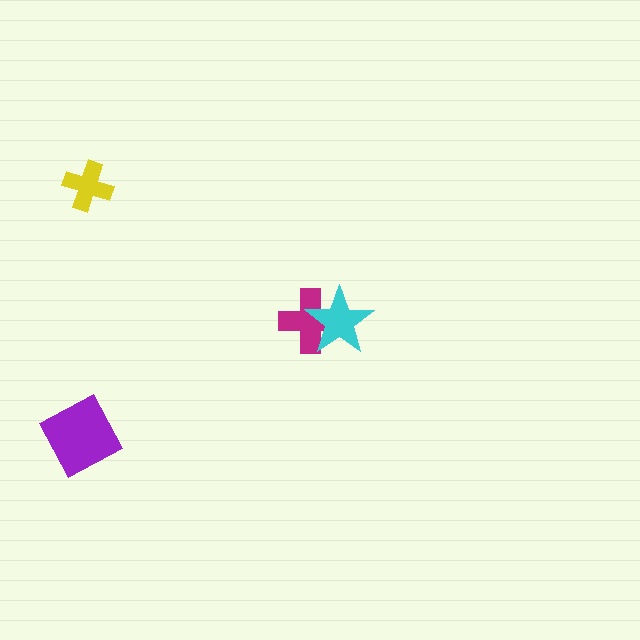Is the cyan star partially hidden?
No, no other shape covers it.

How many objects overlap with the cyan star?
1 object overlaps with the cyan star.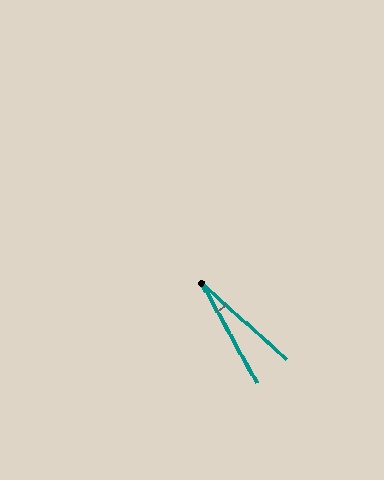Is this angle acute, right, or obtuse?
It is acute.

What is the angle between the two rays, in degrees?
Approximately 19 degrees.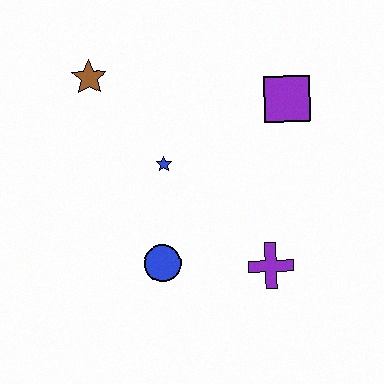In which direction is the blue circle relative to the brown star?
The blue circle is below the brown star.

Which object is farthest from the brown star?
The purple cross is farthest from the brown star.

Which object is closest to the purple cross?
The blue circle is closest to the purple cross.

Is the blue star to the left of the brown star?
No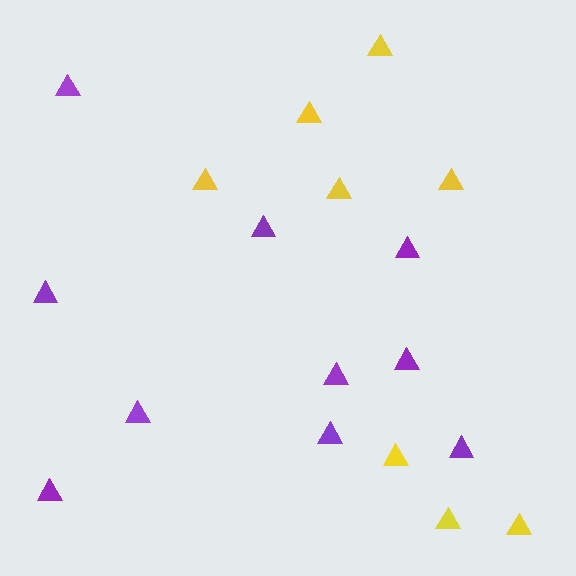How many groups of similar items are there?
There are 2 groups: one group of purple triangles (10) and one group of yellow triangles (8).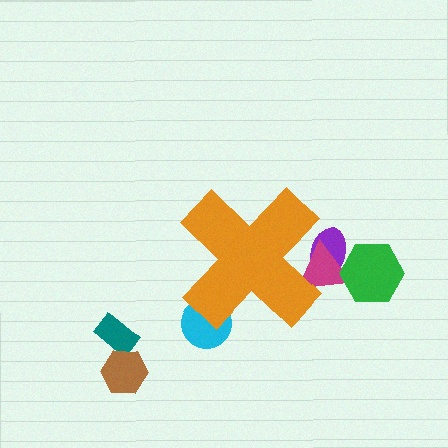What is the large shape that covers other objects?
An orange cross.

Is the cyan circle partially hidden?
Yes, the cyan circle is partially hidden behind the orange cross.